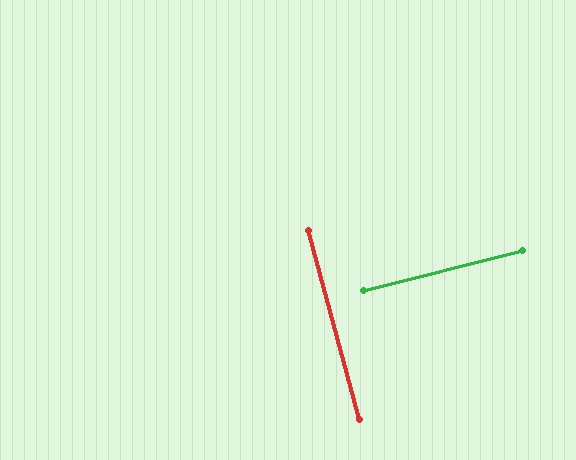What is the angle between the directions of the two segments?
Approximately 89 degrees.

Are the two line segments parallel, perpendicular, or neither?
Perpendicular — they meet at approximately 89°.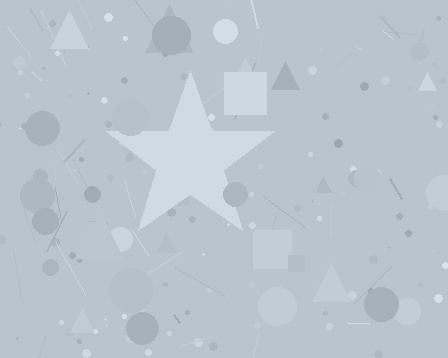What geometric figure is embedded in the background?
A star is embedded in the background.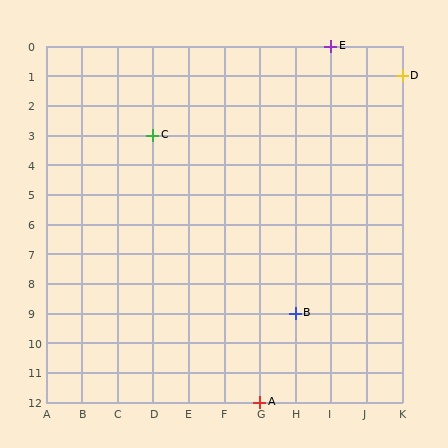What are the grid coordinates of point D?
Point D is at grid coordinates (K, 1).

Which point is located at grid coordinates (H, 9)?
Point B is at (H, 9).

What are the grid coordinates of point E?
Point E is at grid coordinates (I, 0).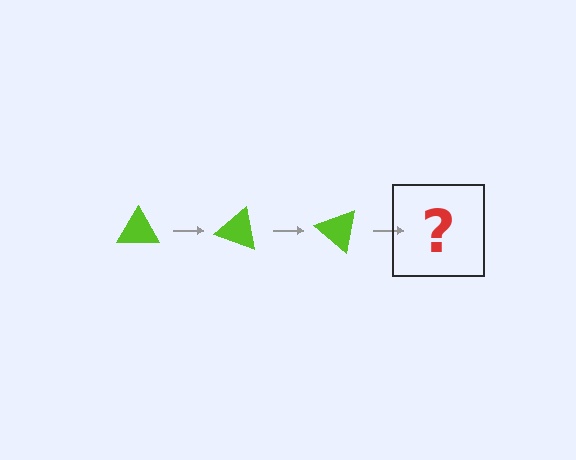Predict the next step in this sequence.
The next step is a lime triangle rotated 60 degrees.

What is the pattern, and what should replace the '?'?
The pattern is that the triangle rotates 20 degrees each step. The '?' should be a lime triangle rotated 60 degrees.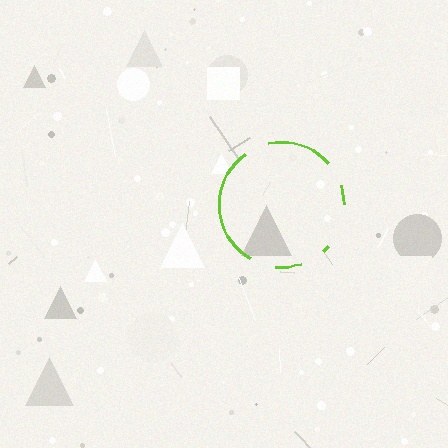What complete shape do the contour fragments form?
The contour fragments form a circle.